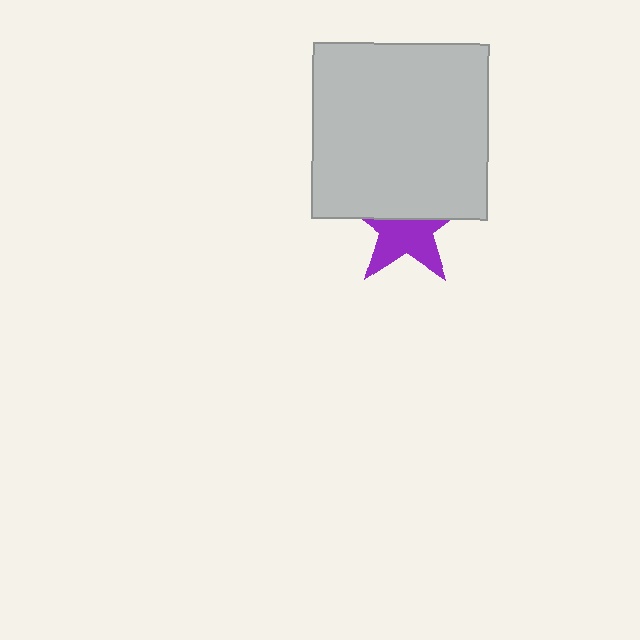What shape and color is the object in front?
The object in front is a light gray square.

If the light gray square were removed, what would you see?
You would see the complete purple star.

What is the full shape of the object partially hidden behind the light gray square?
The partially hidden object is a purple star.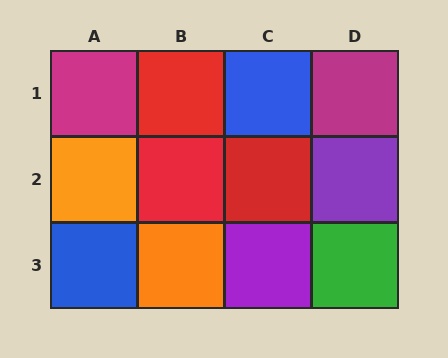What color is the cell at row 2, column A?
Orange.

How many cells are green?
1 cell is green.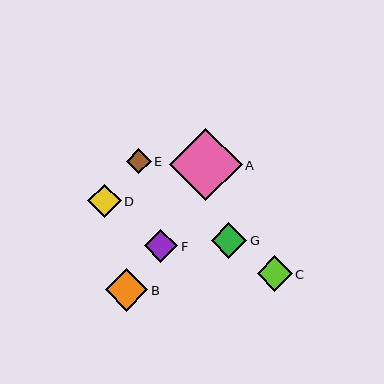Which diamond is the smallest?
Diamond E is the smallest with a size of approximately 25 pixels.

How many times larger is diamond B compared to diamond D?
Diamond B is approximately 1.3 times the size of diamond D.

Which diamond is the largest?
Diamond A is the largest with a size of approximately 72 pixels.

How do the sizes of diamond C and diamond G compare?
Diamond C and diamond G are approximately the same size.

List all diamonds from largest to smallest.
From largest to smallest: A, B, C, G, F, D, E.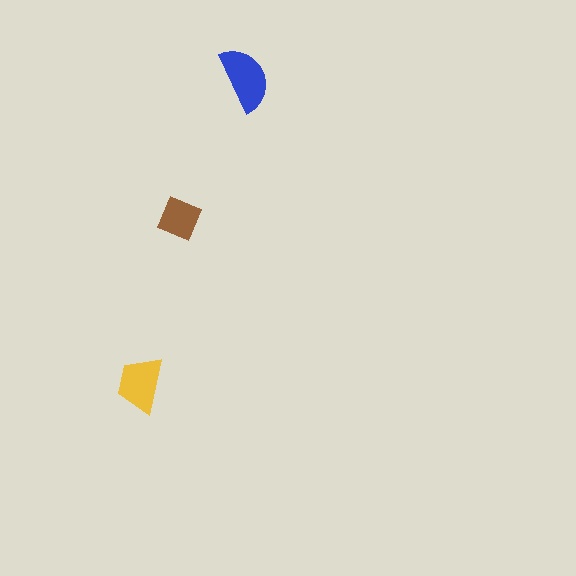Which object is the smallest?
The brown diamond.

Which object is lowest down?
The yellow trapezoid is bottommost.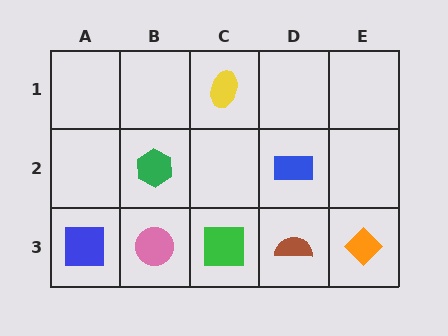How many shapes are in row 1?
1 shape.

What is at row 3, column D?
A brown semicircle.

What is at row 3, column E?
An orange diamond.